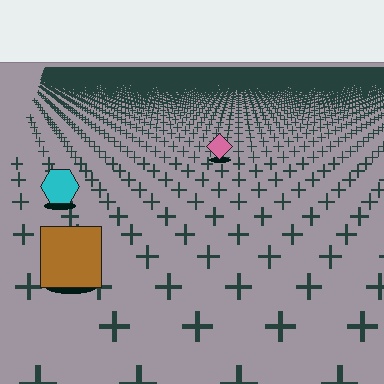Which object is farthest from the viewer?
The pink diamond is farthest from the viewer. It appears smaller and the ground texture around it is denser.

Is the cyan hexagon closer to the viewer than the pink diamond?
Yes. The cyan hexagon is closer — you can tell from the texture gradient: the ground texture is coarser near it.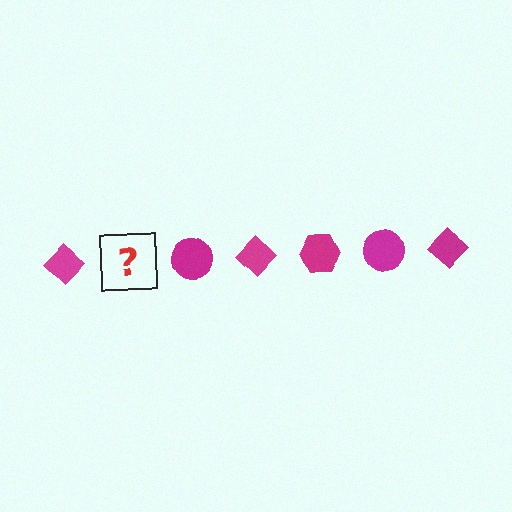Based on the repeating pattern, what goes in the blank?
The blank should be a magenta hexagon.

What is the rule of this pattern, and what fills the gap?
The rule is that the pattern cycles through diamond, hexagon, circle shapes in magenta. The gap should be filled with a magenta hexagon.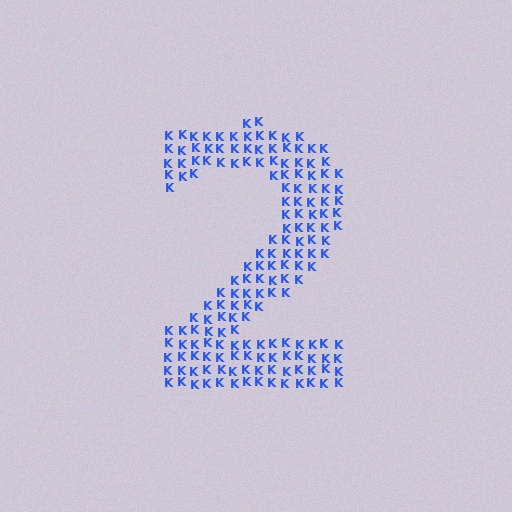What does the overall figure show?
The overall figure shows the digit 2.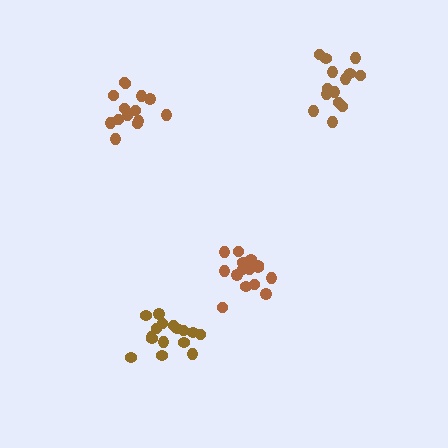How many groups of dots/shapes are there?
There are 4 groups.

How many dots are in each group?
Group 1: 16 dots, Group 2: 16 dots, Group 3: 14 dots, Group 4: 14 dots (60 total).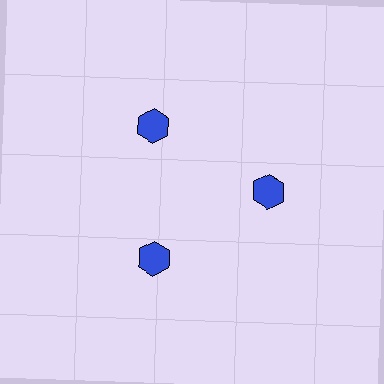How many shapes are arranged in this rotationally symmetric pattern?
There are 3 shapes, arranged in 3 groups of 1.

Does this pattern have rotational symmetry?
Yes, this pattern has 3-fold rotational symmetry. It looks the same after rotating 120 degrees around the center.